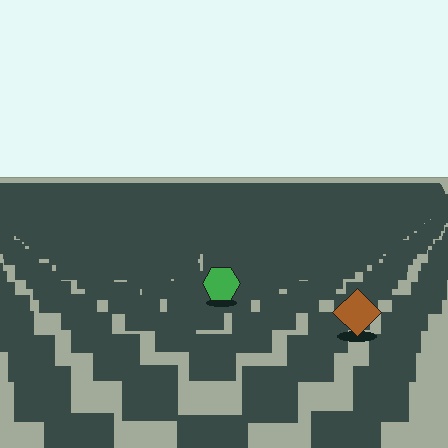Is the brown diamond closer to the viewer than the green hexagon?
Yes. The brown diamond is closer — you can tell from the texture gradient: the ground texture is coarser near it.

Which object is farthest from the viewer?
The green hexagon is farthest from the viewer. It appears smaller and the ground texture around it is denser.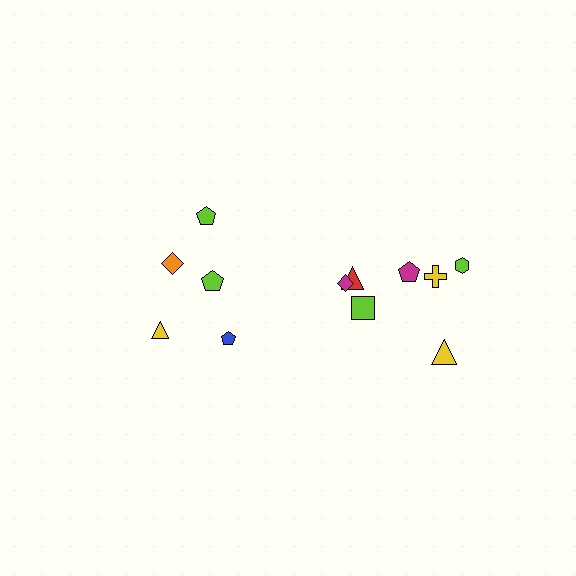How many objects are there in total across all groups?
There are 12 objects.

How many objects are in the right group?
There are 7 objects.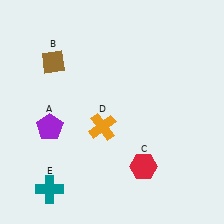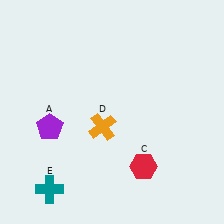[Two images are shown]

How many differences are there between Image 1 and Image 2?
There is 1 difference between the two images.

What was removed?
The brown diamond (B) was removed in Image 2.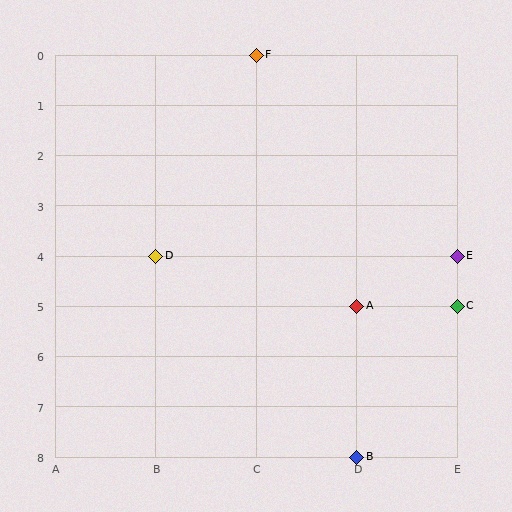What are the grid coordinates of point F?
Point F is at grid coordinates (C, 0).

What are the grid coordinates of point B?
Point B is at grid coordinates (D, 8).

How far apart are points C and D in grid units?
Points C and D are 3 columns and 1 row apart (about 3.2 grid units diagonally).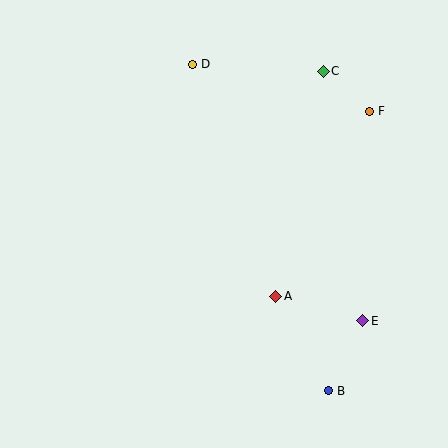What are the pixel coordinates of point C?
Point C is at (323, 71).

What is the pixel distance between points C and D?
The distance between C and D is 131 pixels.